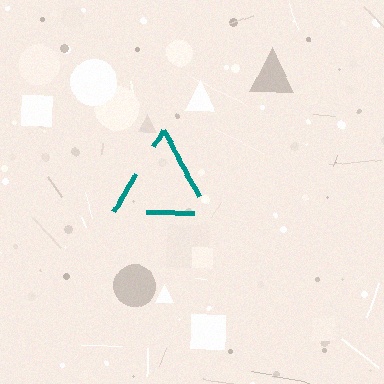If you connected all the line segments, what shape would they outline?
They would outline a triangle.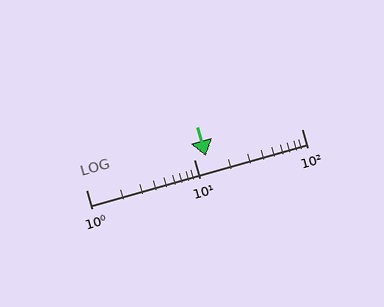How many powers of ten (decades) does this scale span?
The scale spans 2 decades, from 1 to 100.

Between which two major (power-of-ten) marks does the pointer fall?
The pointer is between 10 and 100.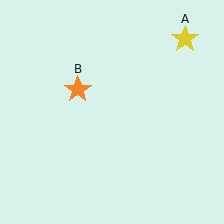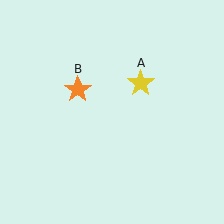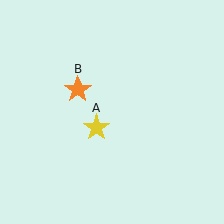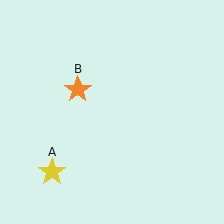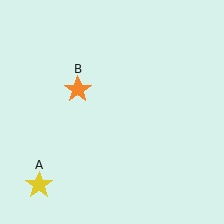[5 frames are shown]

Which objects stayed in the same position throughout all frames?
Orange star (object B) remained stationary.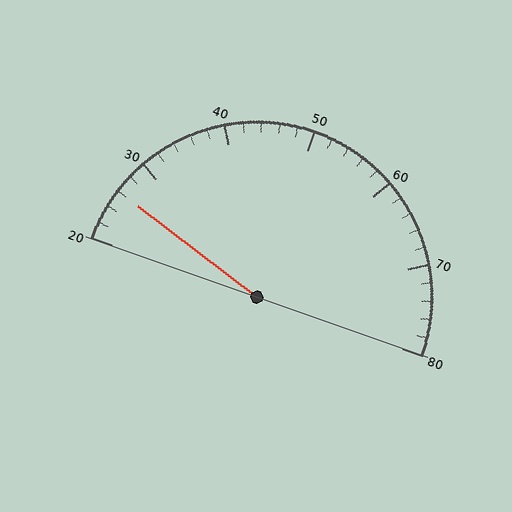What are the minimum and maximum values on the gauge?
The gauge ranges from 20 to 80.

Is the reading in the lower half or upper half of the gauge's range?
The reading is in the lower half of the range (20 to 80).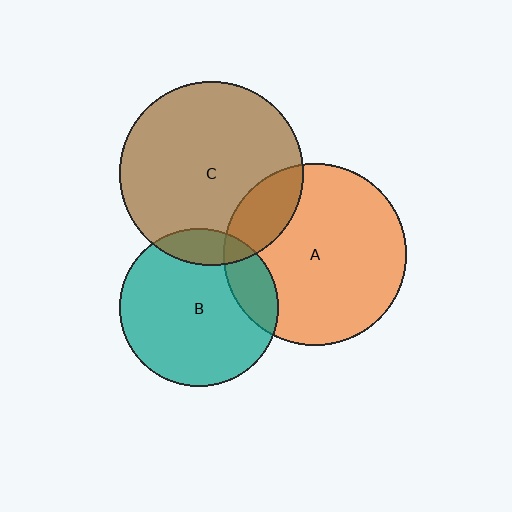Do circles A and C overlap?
Yes.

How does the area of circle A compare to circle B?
Approximately 1.3 times.